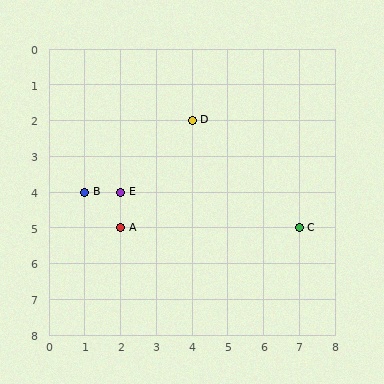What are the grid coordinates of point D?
Point D is at grid coordinates (4, 2).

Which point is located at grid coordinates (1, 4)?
Point B is at (1, 4).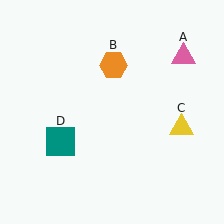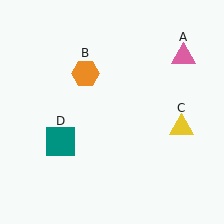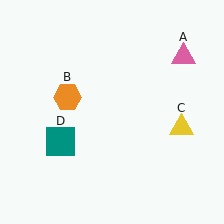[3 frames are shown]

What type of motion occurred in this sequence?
The orange hexagon (object B) rotated counterclockwise around the center of the scene.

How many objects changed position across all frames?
1 object changed position: orange hexagon (object B).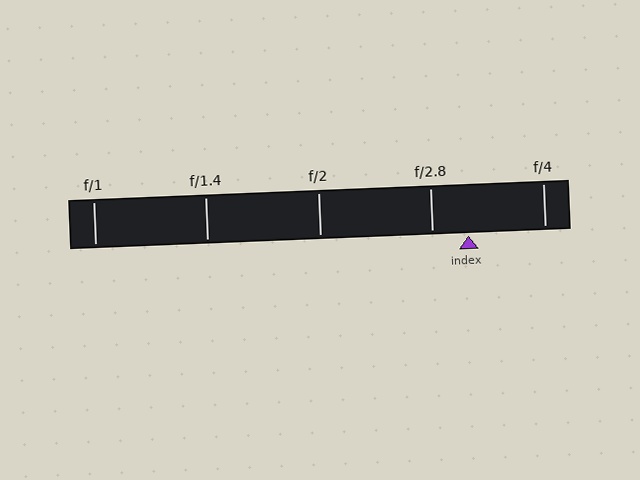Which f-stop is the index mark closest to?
The index mark is closest to f/2.8.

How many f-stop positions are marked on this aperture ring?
There are 5 f-stop positions marked.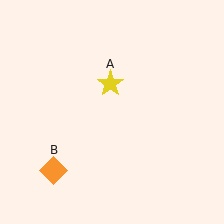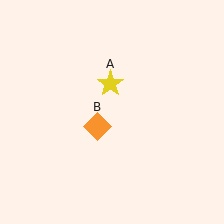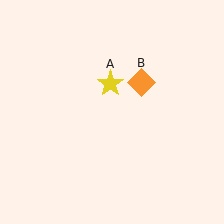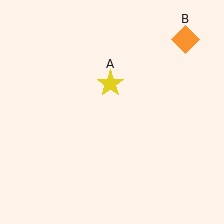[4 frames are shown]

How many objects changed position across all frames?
1 object changed position: orange diamond (object B).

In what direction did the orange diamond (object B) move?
The orange diamond (object B) moved up and to the right.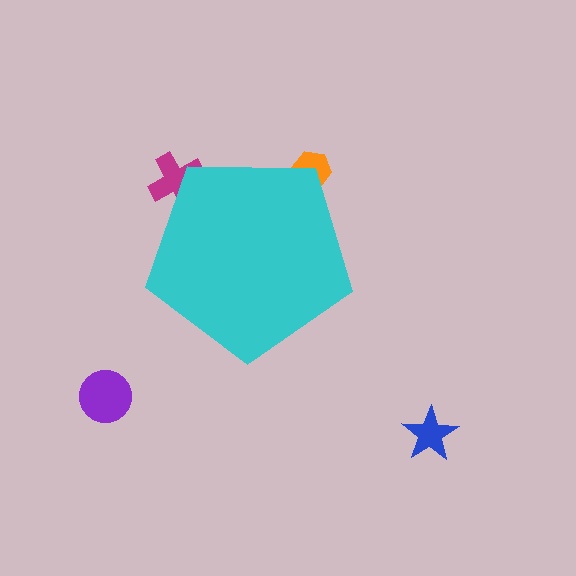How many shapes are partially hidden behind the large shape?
2 shapes are partially hidden.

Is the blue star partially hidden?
No, the blue star is fully visible.